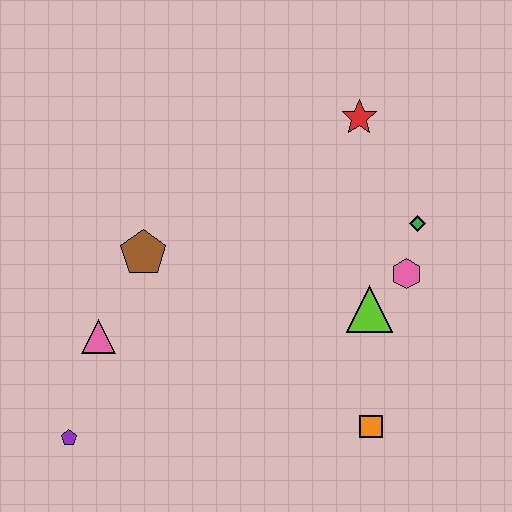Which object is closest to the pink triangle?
The brown pentagon is closest to the pink triangle.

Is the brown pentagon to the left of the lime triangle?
Yes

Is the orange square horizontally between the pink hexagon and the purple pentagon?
Yes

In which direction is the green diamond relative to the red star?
The green diamond is below the red star.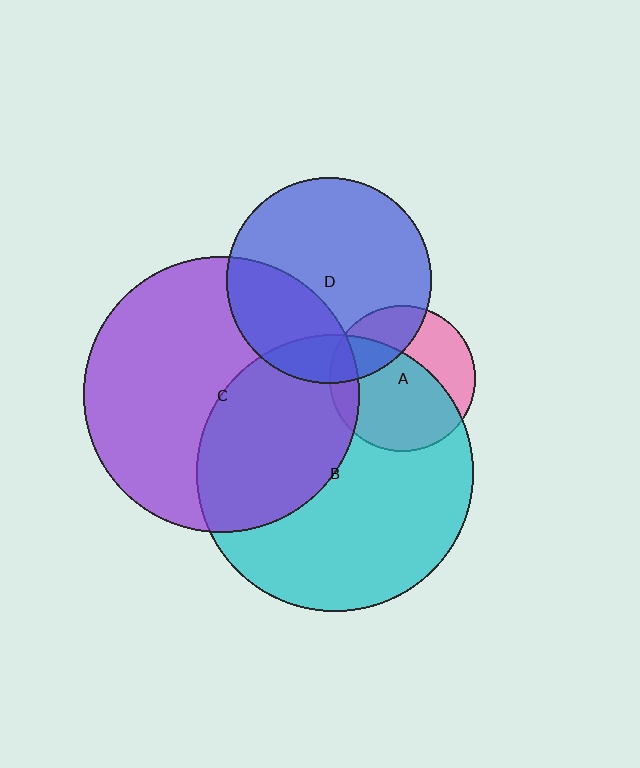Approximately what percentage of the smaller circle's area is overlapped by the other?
Approximately 10%.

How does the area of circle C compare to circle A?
Approximately 3.6 times.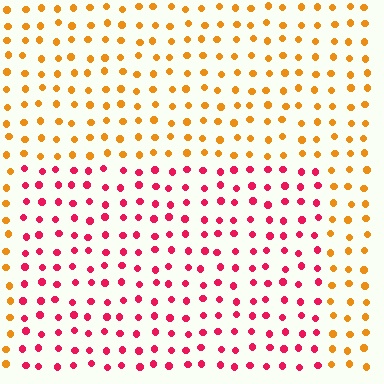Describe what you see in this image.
The image is filled with small orange elements in a uniform arrangement. A rectangle-shaped region is visible where the elements are tinted to a slightly different hue, forming a subtle color boundary.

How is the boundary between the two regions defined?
The boundary is defined purely by a slight shift in hue (about 53 degrees). Spacing, size, and orientation are identical on both sides.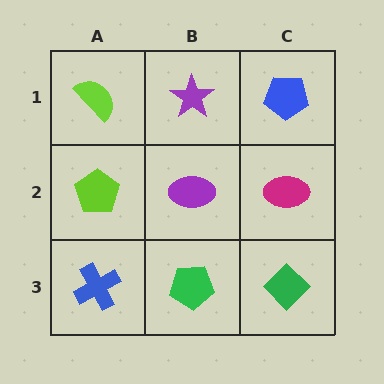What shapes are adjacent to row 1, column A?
A lime pentagon (row 2, column A), a purple star (row 1, column B).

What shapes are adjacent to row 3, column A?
A lime pentagon (row 2, column A), a green pentagon (row 3, column B).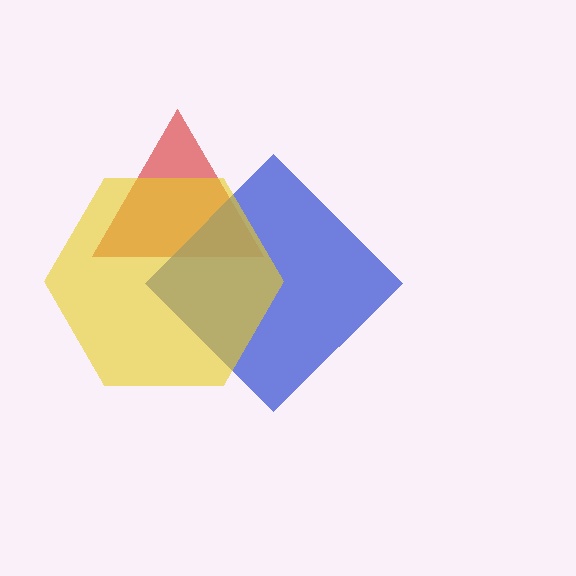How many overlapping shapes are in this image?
There are 3 overlapping shapes in the image.